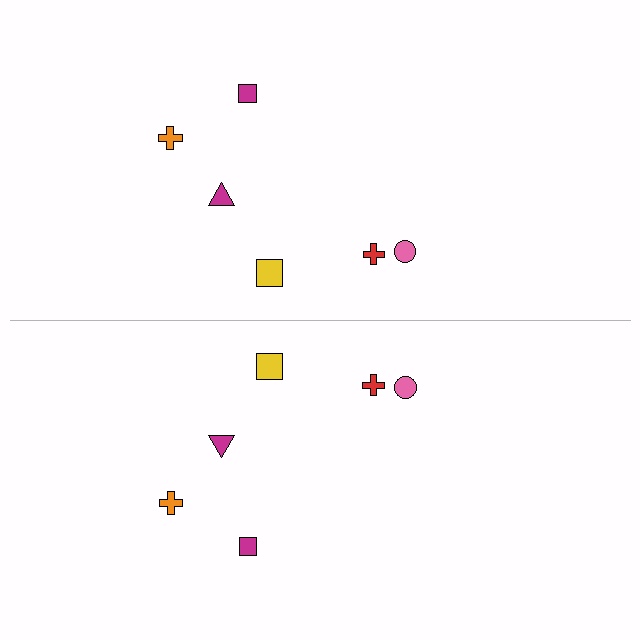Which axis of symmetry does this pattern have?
The pattern has a horizontal axis of symmetry running through the center of the image.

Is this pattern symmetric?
Yes, this pattern has bilateral (reflection) symmetry.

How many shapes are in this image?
There are 12 shapes in this image.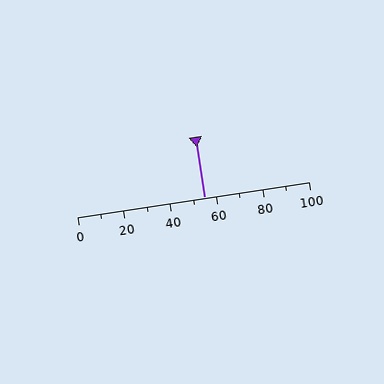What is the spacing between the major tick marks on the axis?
The major ticks are spaced 20 apart.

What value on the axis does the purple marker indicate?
The marker indicates approximately 55.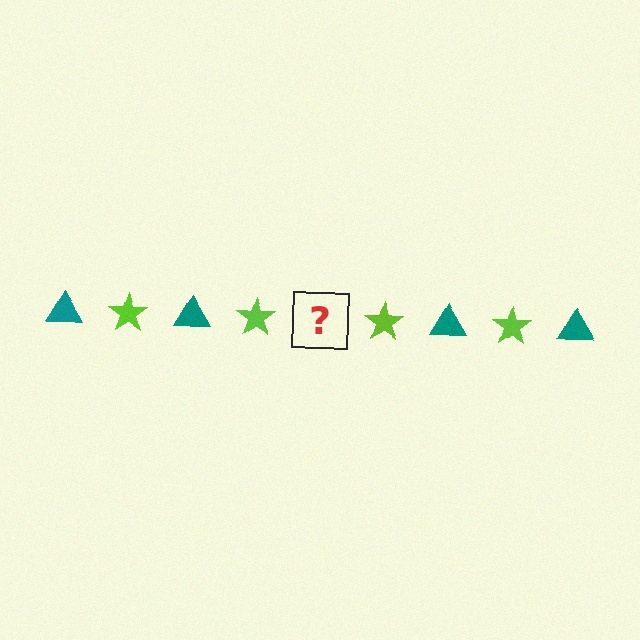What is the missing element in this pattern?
The missing element is a teal triangle.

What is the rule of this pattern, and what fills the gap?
The rule is that the pattern alternates between teal triangle and lime star. The gap should be filled with a teal triangle.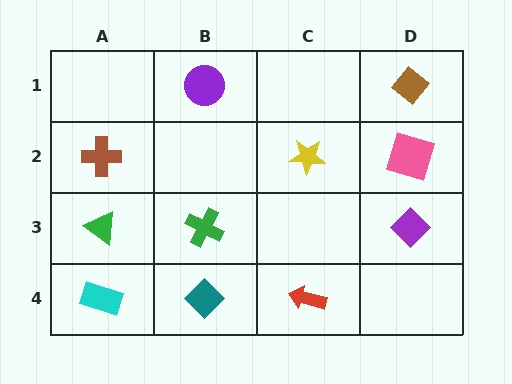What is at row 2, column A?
A brown cross.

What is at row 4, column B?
A teal diamond.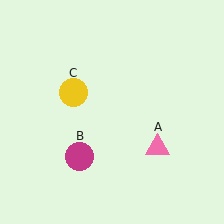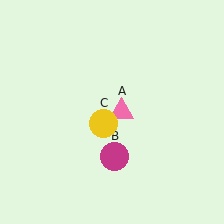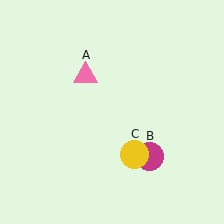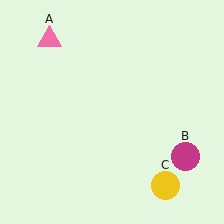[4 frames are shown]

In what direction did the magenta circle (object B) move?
The magenta circle (object B) moved right.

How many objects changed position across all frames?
3 objects changed position: pink triangle (object A), magenta circle (object B), yellow circle (object C).